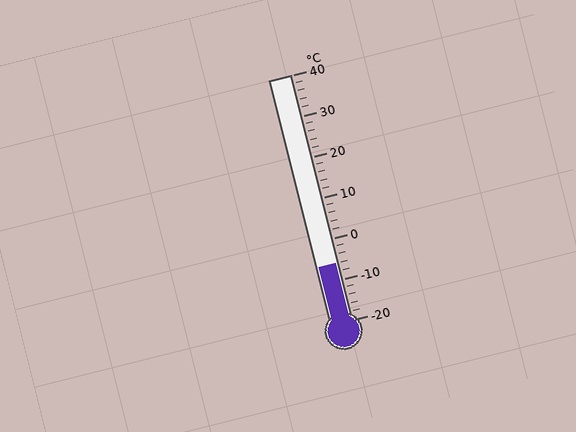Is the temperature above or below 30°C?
The temperature is below 30°C.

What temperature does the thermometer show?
The thermometer shows approximately -6°C.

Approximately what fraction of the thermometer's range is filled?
The thermometer is filled to approximately 25% of its range.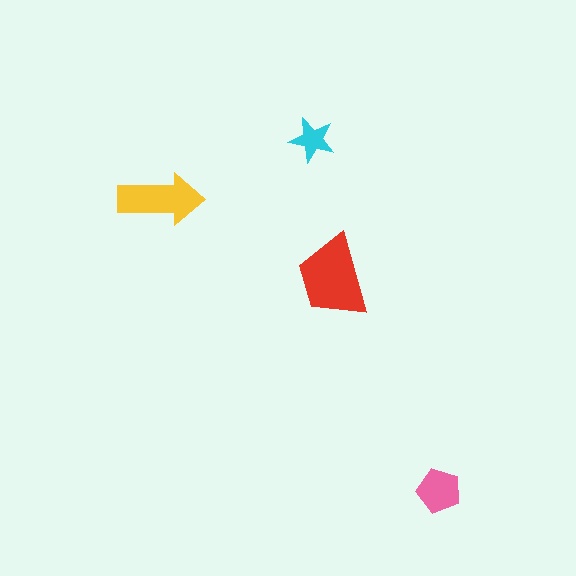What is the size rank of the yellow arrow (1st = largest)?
2nd.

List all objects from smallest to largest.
The cyan star, the pink pentagon, the yellow arrow, the red trapezoid.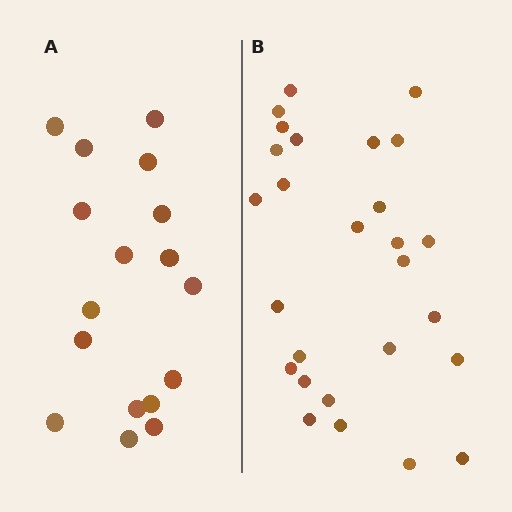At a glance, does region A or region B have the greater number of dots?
Region B (the right region) has more dots.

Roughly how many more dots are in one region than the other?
Region B has roughly 10 or so more dots than region A.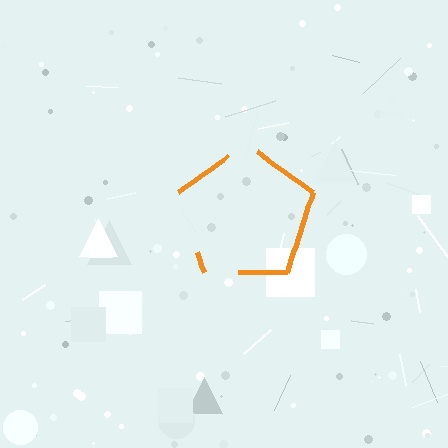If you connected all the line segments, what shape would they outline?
They would outline a pentagon.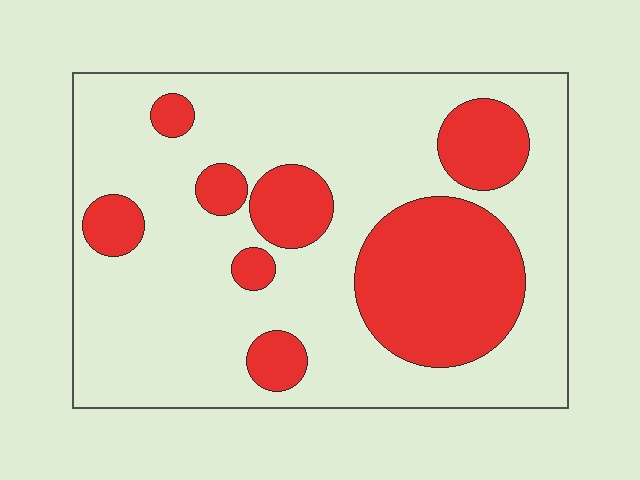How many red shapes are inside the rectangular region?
8.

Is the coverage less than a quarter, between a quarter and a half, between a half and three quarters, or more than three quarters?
Between a quarter and a half.